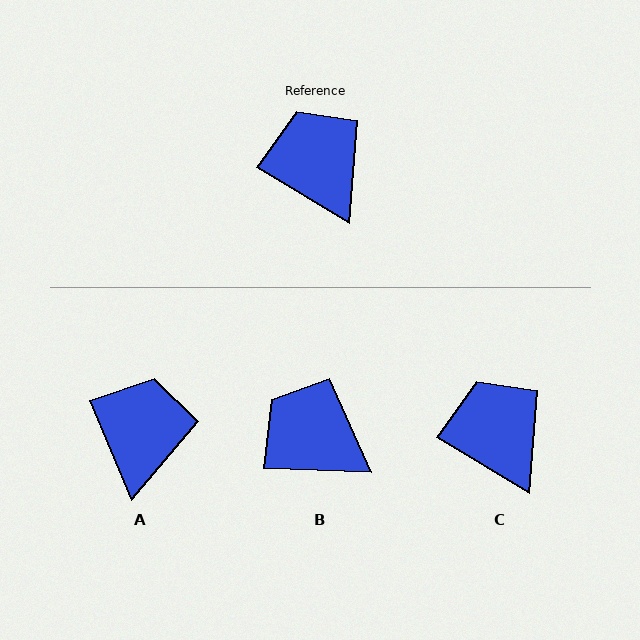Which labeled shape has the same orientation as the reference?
C.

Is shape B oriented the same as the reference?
No, it is off by about 29 degrees.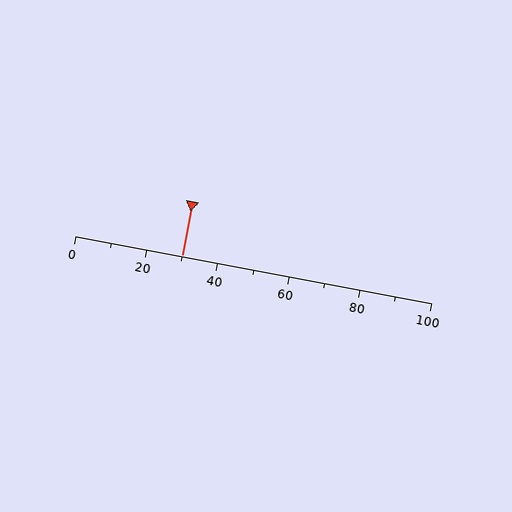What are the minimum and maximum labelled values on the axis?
The axis runs from 0 to 100.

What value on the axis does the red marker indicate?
The marker indicates approximately 30.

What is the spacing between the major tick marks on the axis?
The major ticks are spaced 20 apart.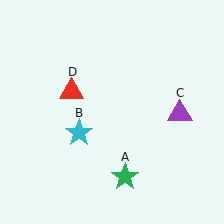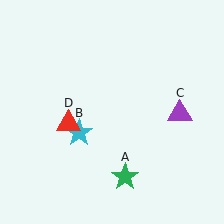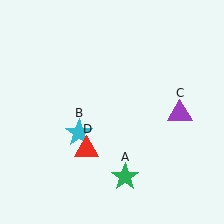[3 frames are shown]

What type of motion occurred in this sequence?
The red triangle (object D) rotated counterclockwise around the center of the scene.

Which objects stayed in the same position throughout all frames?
Green star (object A) and cyan star (object B) and purple triangle (object C) remained stationary.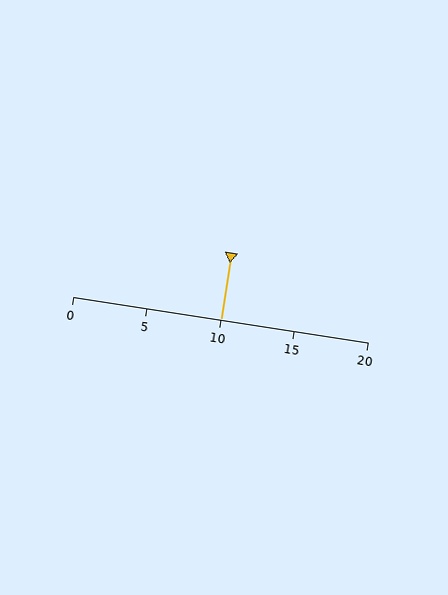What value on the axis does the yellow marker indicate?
The marker indicates approximately 10.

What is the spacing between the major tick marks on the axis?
The major ticks are spaced 5 apart.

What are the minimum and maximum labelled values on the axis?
The axis runs from 0 to 20.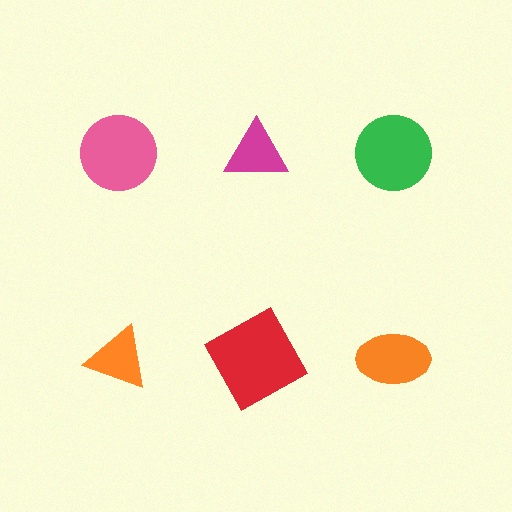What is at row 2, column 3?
An orange ellipse.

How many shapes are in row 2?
3 shapes.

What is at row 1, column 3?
A green circle.